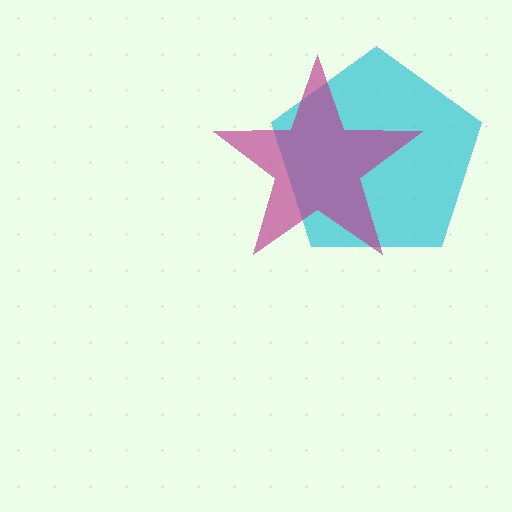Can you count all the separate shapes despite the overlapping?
Yes, there are 2 separate shapes.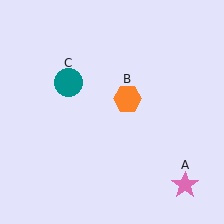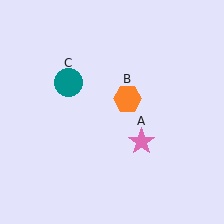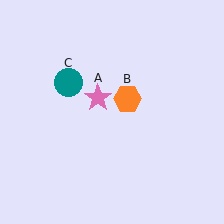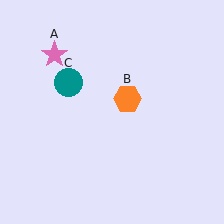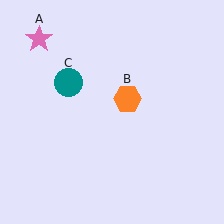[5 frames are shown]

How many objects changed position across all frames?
1 object changed position: pink star (object A).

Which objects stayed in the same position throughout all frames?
Orange hexagon (object B) and teal circle (object C) remained stationary.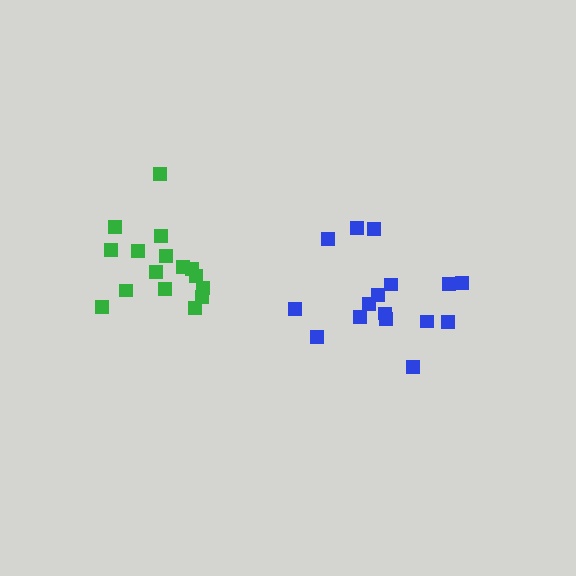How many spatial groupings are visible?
There are 2 spatial groupings.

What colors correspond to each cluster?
The clusters are colored: green, blue.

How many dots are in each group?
Group 1: 16 dots, Group 2: 16 dots (32 total).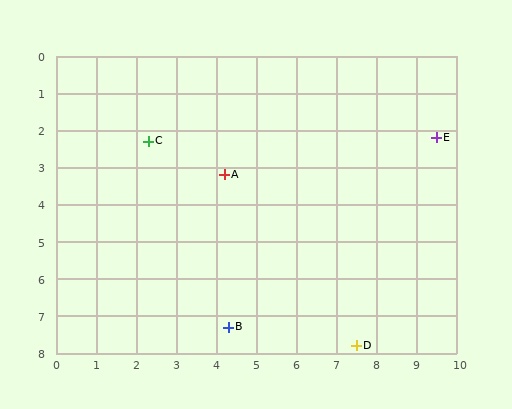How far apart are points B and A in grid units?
Points B and A are about 4.1 grid units apart.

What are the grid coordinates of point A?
Point A is at approximately (4.2, 3.2).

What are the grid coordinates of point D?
Point D is at approximately (7.5, 7.8).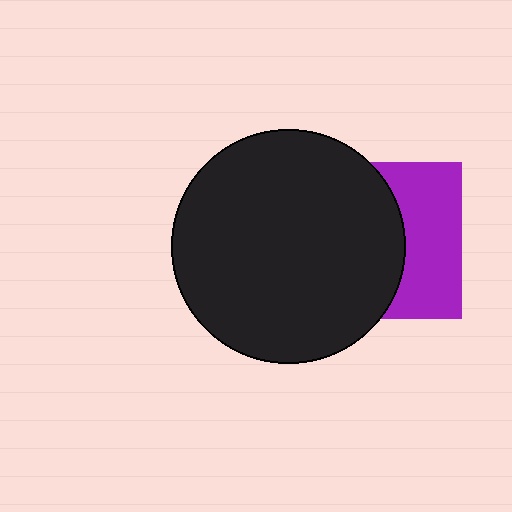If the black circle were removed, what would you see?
You would see the complete purple square.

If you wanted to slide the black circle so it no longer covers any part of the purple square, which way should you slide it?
Slide it left — that is the most direct way to separate the two shapes.